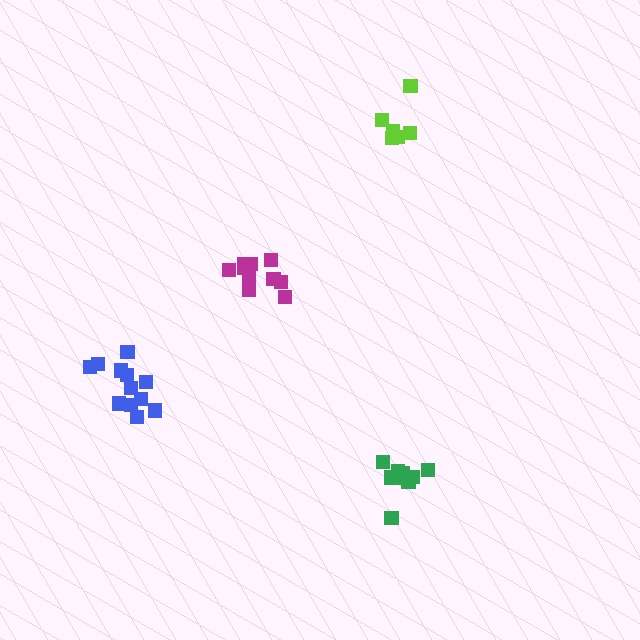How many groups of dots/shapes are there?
There are 4 groups.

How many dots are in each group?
Group 1: 11 dots, Group 2: 6 dots, Group 3: 12 dots, Group 4: 9 dots (38 total).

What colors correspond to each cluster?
The clusters are colored: magenta, lime, blue, green.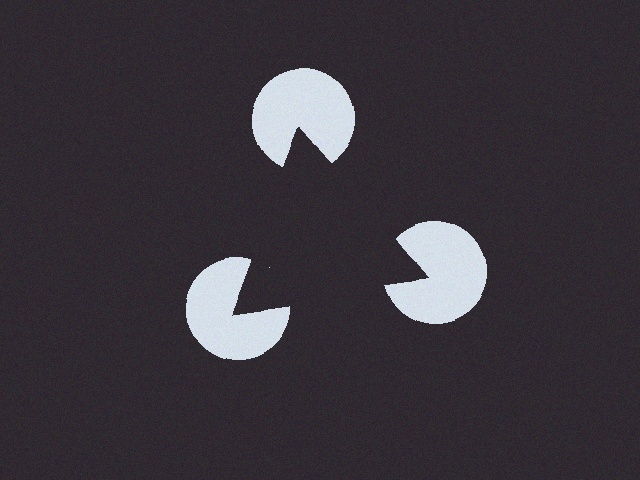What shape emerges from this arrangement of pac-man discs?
An illusory triangle — its edges are inferred from the aligned wedge cuts in the pac-man discs, not physically drawn.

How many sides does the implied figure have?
3 sides.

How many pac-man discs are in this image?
There are 3 — one at each vertex of the illusory triangle.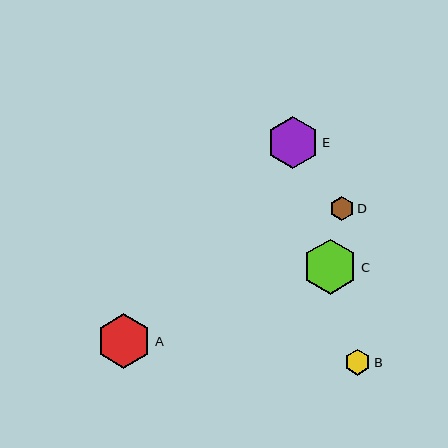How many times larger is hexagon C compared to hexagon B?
Hexagon C is approximately 2.1 times the size of hexagon B.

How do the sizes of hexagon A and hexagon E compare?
Hexagon A and hexagon E are approximately the same size.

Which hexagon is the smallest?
Hexagon D is the smallest with a size of approximately 24 pixels.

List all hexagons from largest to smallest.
From largest to smallest: A, C, E, B, D.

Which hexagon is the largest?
Hexagon A is the largest with a size of approximately 55 pixels.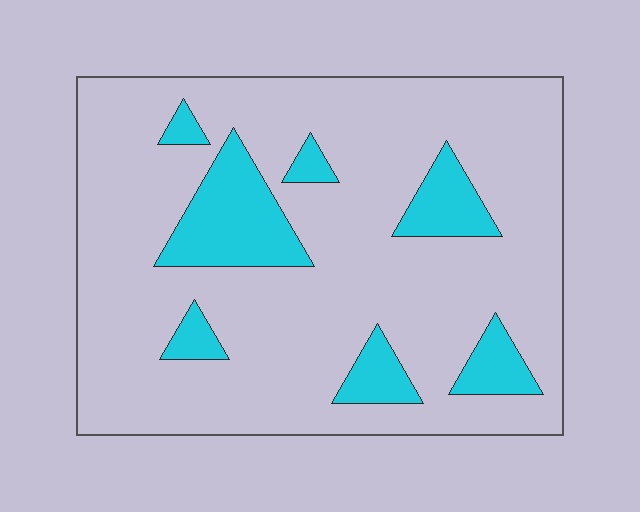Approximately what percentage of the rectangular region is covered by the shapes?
Approximately 15%.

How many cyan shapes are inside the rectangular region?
7.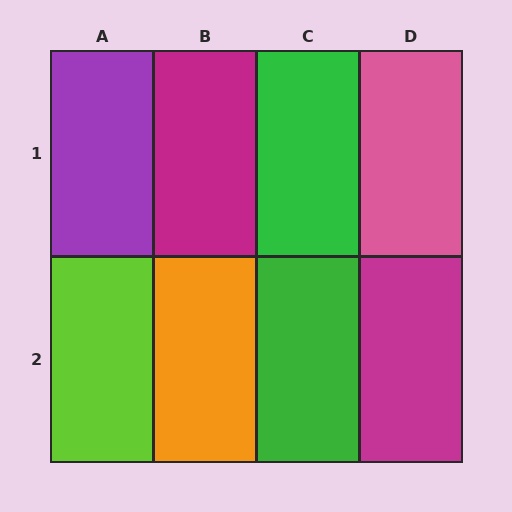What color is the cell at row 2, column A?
Lime.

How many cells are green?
2 cells are green.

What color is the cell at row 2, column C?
Green.